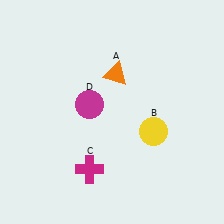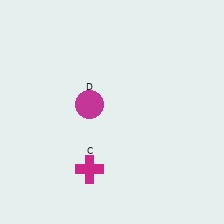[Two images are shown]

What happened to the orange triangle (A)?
The orange triangle (A) was removed in Image 2. It was in the top-right area of Image 1.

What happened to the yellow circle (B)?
The yellow circle (B) was removed in Image 2. It was in the bottom-right area of Image 1.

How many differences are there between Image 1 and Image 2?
There are 2 differences between the two images.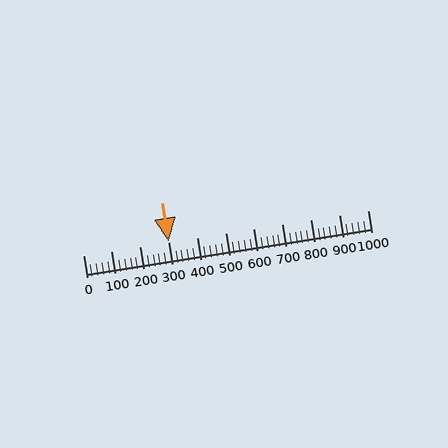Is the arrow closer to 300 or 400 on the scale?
The arrow is closer to 300.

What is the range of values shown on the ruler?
The ruler shows values from 0 to 1000.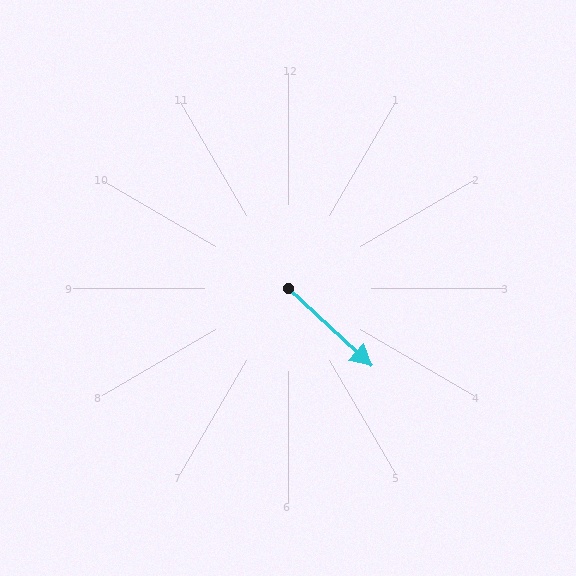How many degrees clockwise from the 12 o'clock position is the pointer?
Approximately 133 degrees.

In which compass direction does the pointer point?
Southeast.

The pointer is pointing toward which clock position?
Roughly 4 o'clock.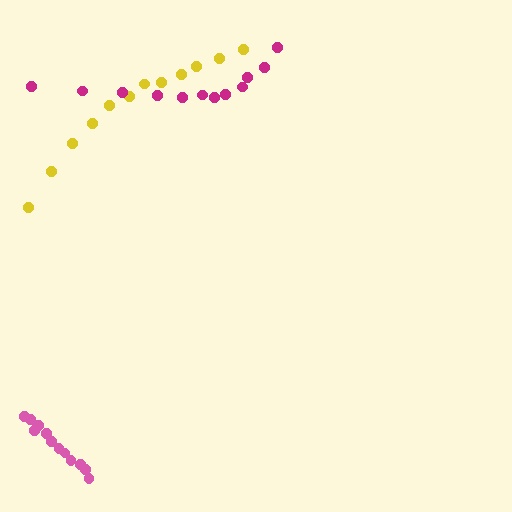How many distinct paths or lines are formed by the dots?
There are 3 distinct paths.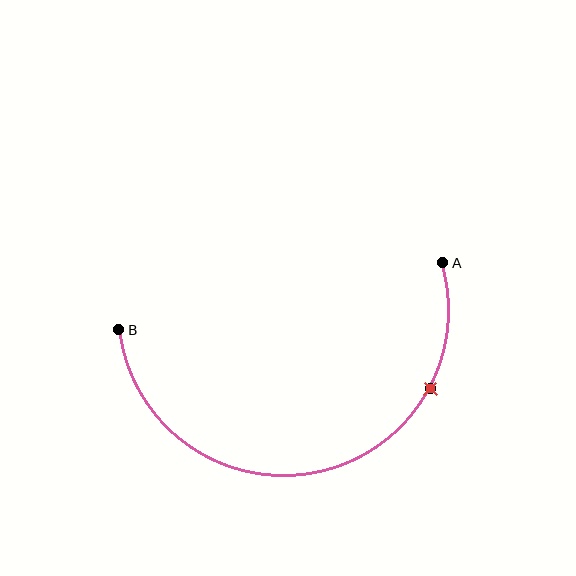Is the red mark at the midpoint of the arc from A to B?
No. The red mark lies on the arc but is closer to endpoint A. The arc midpoint would be at the point on the curve equidistant along the arc from both A and B.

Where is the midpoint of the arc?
The arc midpoint is the point on the curve farthest from the straight line joining A and B. It sits below that line.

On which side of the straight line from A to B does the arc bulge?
The arc bulges below the straight line connecting A and B.